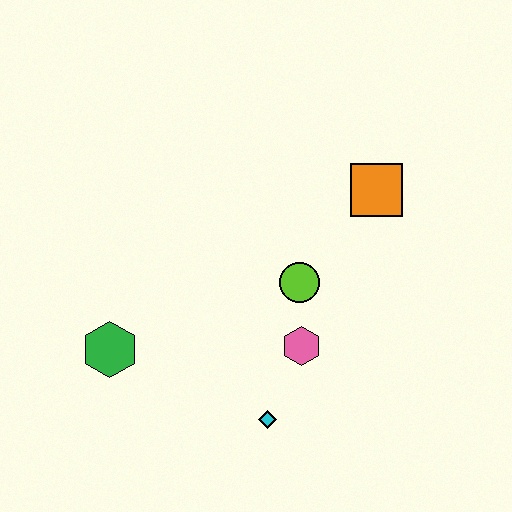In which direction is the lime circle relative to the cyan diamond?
The lime circle is above the cyan diamond.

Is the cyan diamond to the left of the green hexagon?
No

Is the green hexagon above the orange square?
No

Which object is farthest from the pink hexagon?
The green hexagon is farthest from the pink hexagon.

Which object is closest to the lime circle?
The pink hexagon is closest to the lime circle.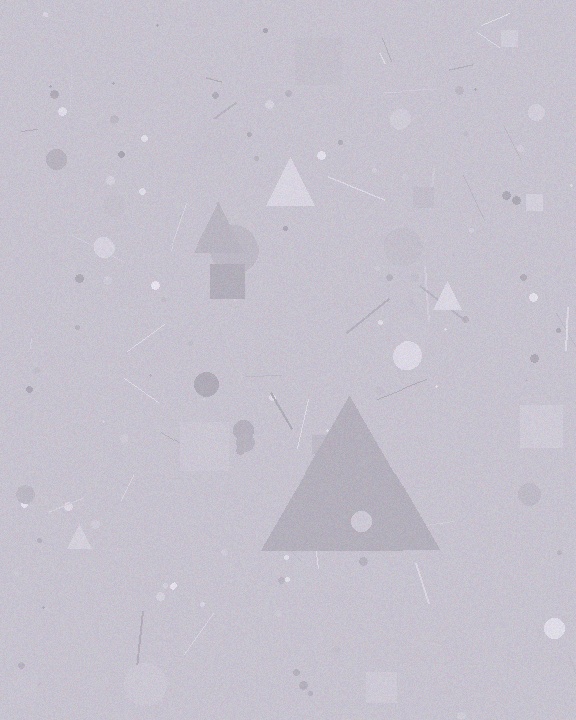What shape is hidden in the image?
A triangle is hidden in the image.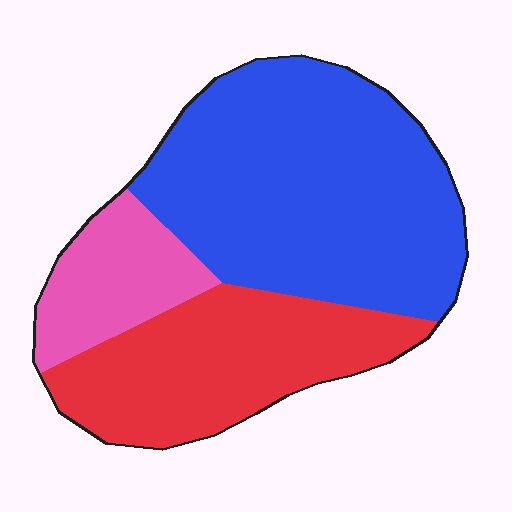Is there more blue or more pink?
Blue.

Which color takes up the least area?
Pink, at roughly 15%.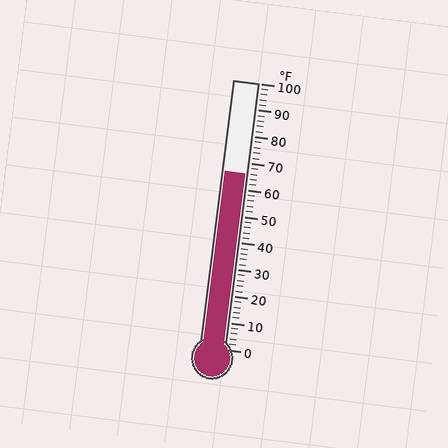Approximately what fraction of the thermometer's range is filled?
The thermometer is filled to approximately 65% of its range.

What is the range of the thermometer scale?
The thermometer scale ranges from 0°F to 100°F.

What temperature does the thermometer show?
The thermometer shows approximately 66°F.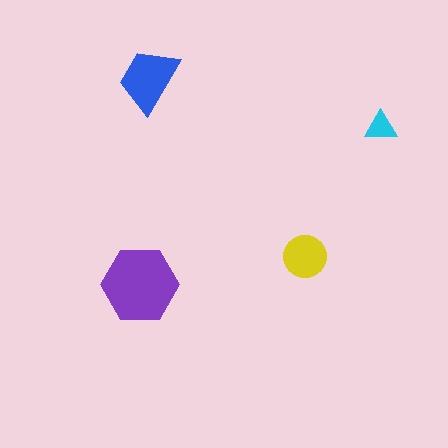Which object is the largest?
The purple hexagon.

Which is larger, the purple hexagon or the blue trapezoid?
The purple hexagon.